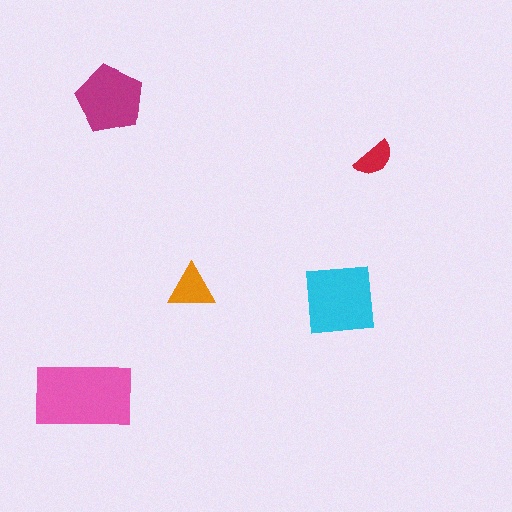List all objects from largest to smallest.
The pink rectangle, the cyan square, the magenta pentagon, the orange triangle, the red semicircle.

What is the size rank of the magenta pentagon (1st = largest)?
3rd.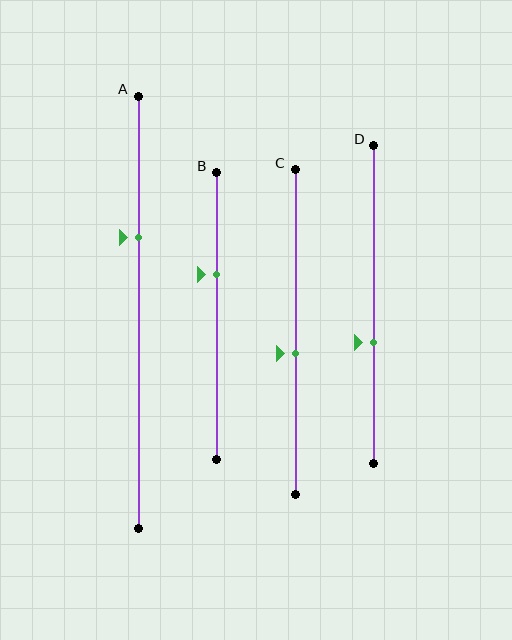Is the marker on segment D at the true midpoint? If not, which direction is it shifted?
No, the marker on segment D is shifted downward by about 12% of the segment length.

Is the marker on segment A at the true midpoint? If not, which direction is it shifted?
No, the marker on segment A is shifted upward by about 17% of the segment length.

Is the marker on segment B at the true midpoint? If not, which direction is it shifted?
No, the marker on segment B is shifted upward by about 15% of the segment length.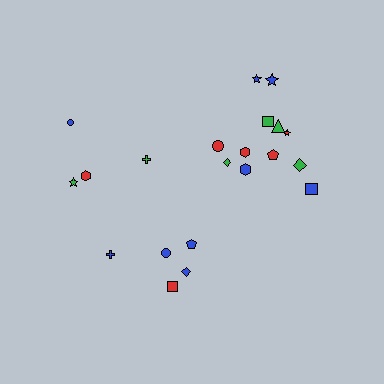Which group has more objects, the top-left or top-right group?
The top-right group.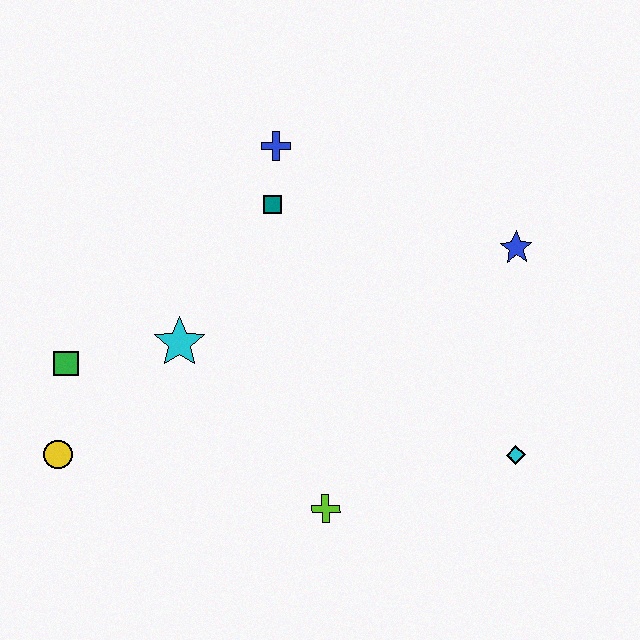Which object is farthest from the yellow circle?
The blue star is farthest from the yellow circle.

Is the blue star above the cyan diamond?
Yes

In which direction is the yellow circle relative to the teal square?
The yellow circle is below the teal square.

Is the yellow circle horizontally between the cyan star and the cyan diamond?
No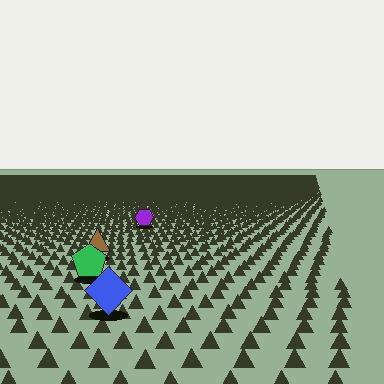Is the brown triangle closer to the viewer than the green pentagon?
No. The green pentagon is closer — you can tell from the texture gradient: the ground texture is coarser near it.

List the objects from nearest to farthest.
From nearest to farthest: the blue diamond, the green pentagon, the brown triangle, the purple hexagon.